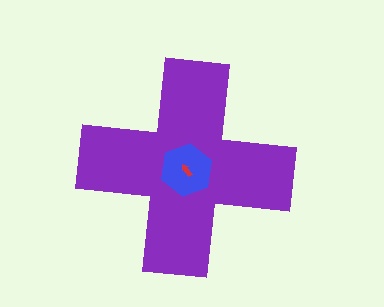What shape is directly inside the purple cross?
The blue hexagon.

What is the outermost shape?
The purple cross.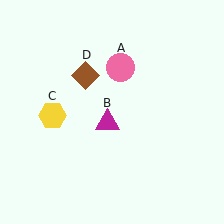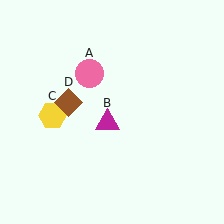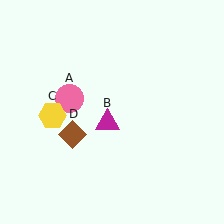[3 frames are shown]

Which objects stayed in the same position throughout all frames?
Magenta triangle (object B) and yellow hexagon (object C) remained stationary.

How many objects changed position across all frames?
2 objects changed position: pink circle (object A), brown diamond (object D).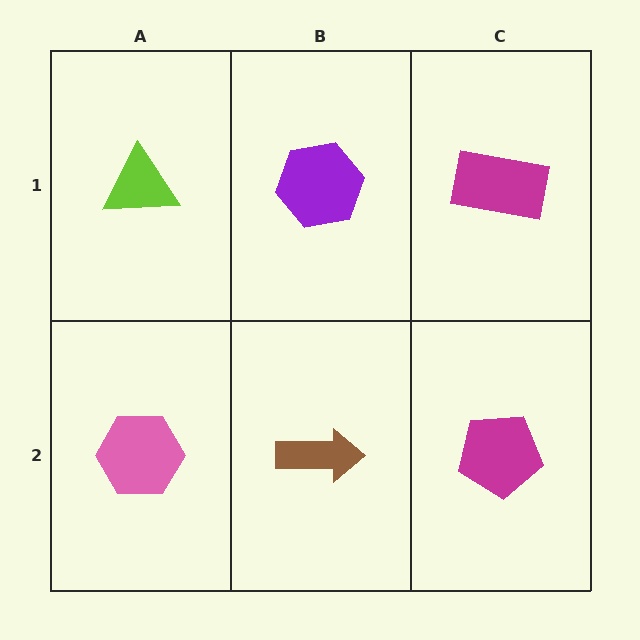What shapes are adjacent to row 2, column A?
A lime triangle (row 1, column A), a brown arrow (row 2, column B).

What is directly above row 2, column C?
A magenta rectangle.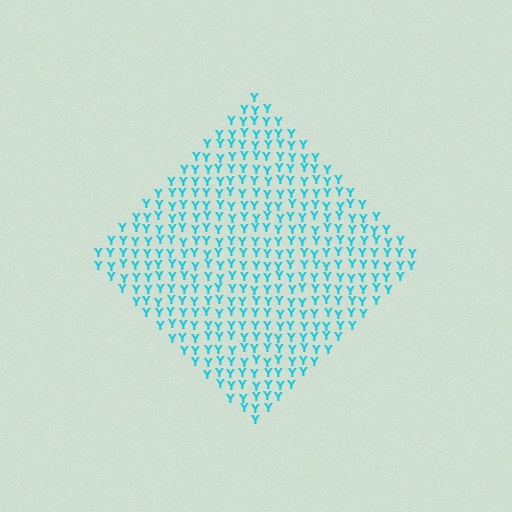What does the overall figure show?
The overall figure shows a diamond.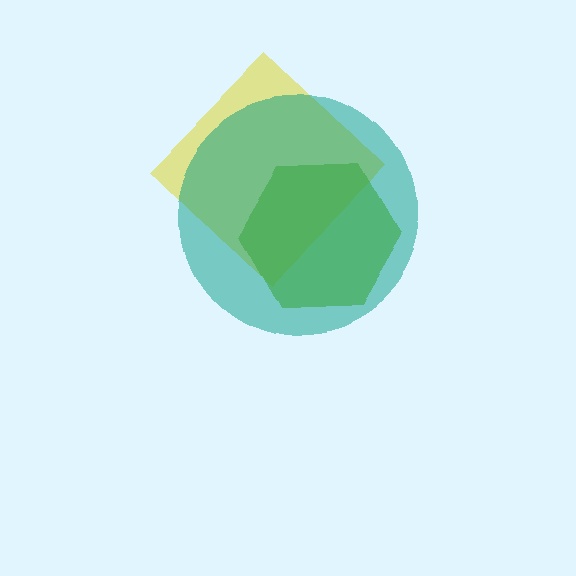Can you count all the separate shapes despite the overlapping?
Yes, there are 3 separate shapes.